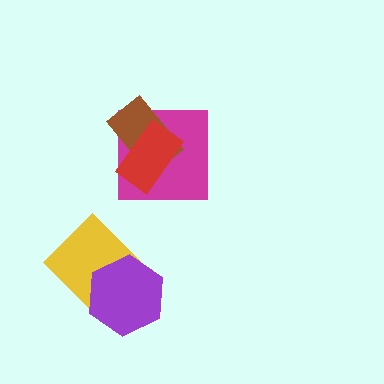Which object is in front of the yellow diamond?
The purple hexagon is in front of the yellow diamond.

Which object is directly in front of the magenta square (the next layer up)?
The brown rectangle is directly in front of the magenta square.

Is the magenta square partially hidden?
Yes, it is partially covered by another shape.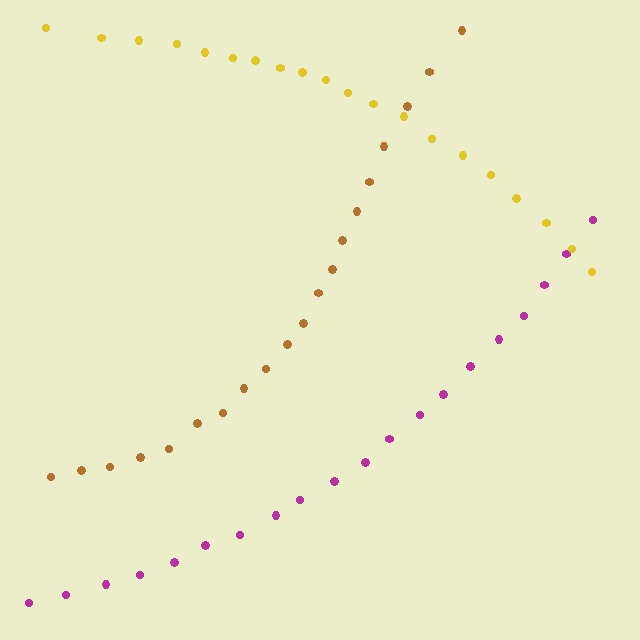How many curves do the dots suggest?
There are 3 distinct paths.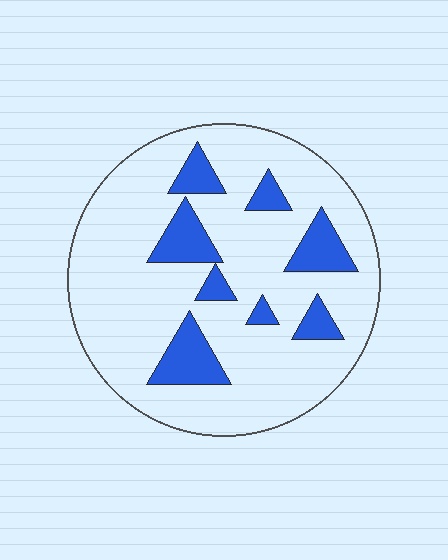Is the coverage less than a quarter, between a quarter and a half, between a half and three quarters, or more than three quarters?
Less than a quarter.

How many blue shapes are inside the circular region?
8.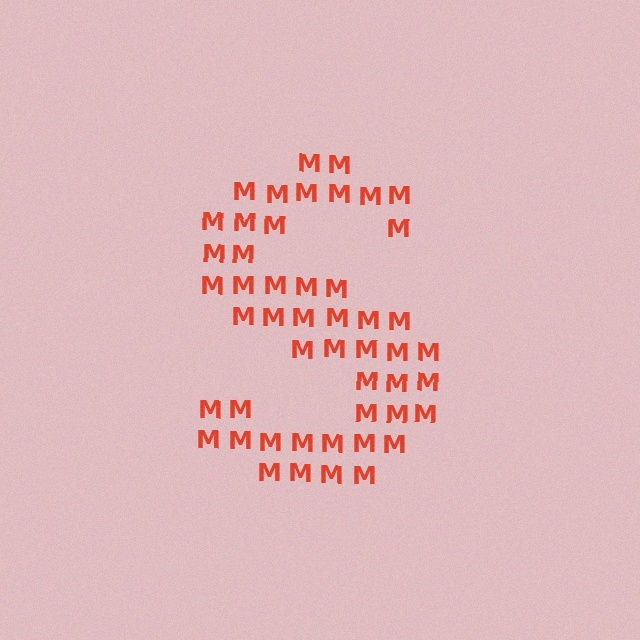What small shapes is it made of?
It is made of small letter M's.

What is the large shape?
The large shape is the letter S.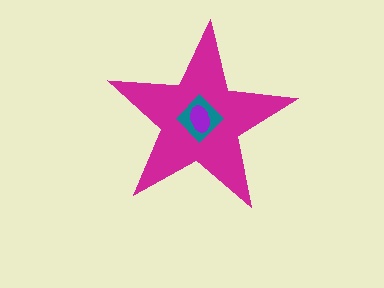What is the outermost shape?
The magenta star.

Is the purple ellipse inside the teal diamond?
Yes.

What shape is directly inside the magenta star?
The teal diamond.